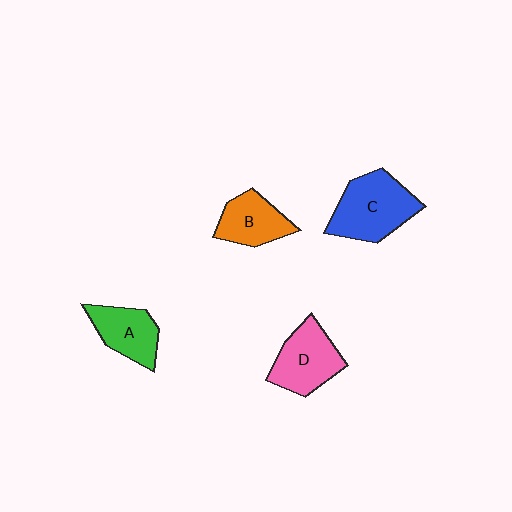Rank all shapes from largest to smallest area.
From largest to smallest: C (blue), D (pink), A (green), B (orange).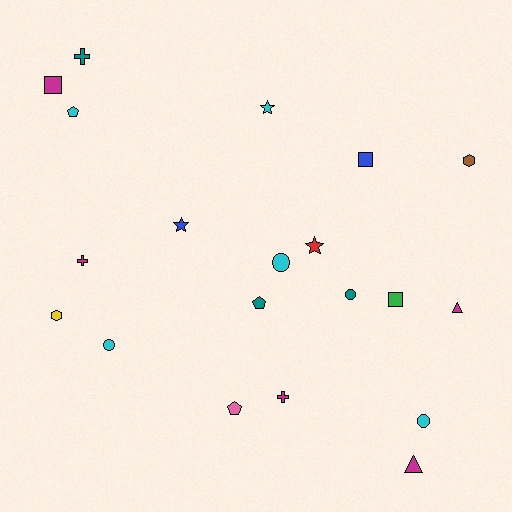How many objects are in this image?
There are 20 objects.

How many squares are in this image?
There are 3 squares.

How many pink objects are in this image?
There is 1 pink object.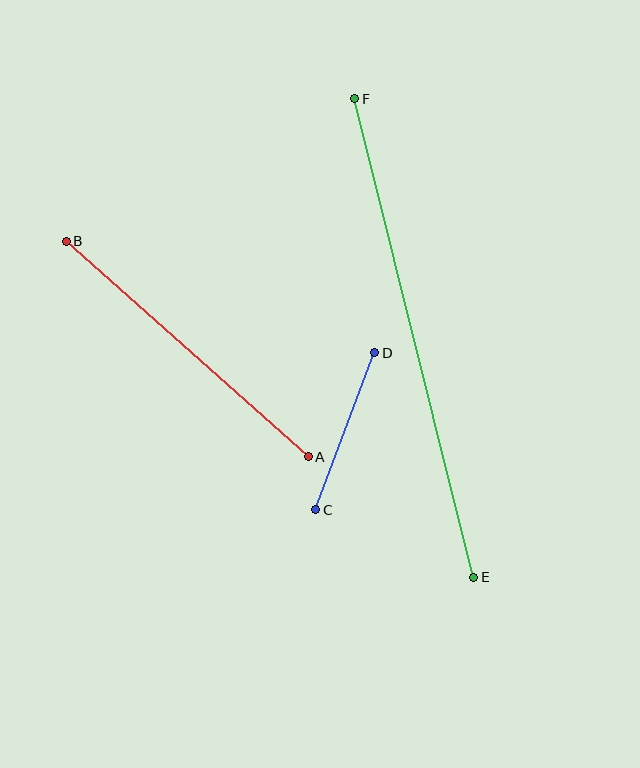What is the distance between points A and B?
The distance is approximately 324 pixels.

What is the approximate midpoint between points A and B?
The midpoint is at approximately (187, 349) pixels.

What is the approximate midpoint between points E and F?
The midpoint is at approximately (414, 338) pixels.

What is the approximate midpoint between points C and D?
The midpoint is at approximately (345, 431) pixels.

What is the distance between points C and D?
The distance is approximately 168 pixels.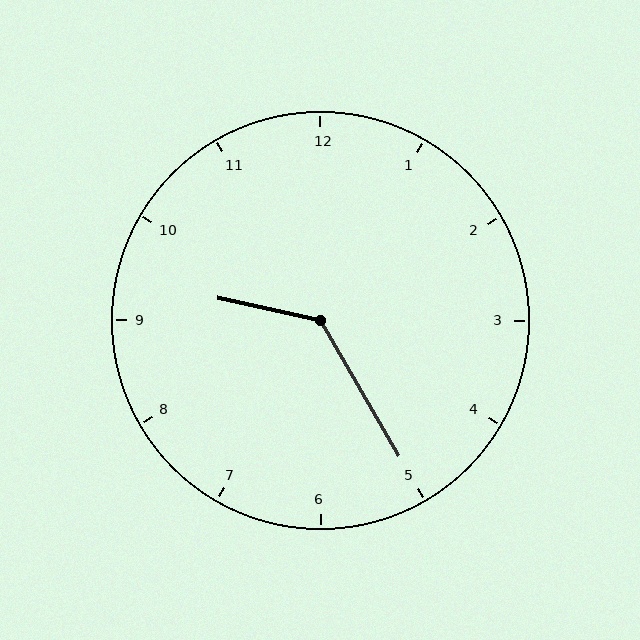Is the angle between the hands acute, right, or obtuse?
It is obtuse.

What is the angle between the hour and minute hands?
Approximately 132 degrees.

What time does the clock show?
9:25.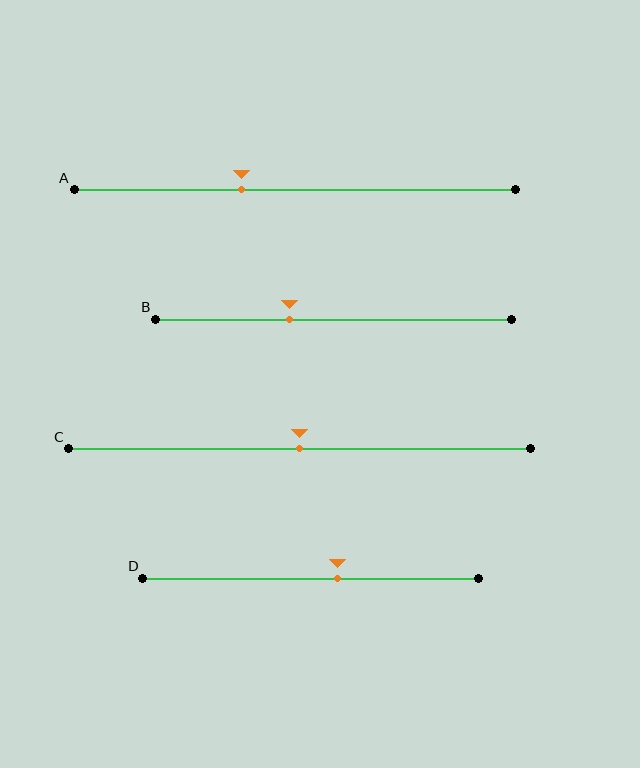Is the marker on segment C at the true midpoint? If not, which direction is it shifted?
Yes, the marker on segment C is at the true midpoint.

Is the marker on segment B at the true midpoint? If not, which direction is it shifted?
No, the marker on segment B is shifted to the left by about 12% of the segment length.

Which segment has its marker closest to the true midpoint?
Segment C has its marker closest to the true midpoint.